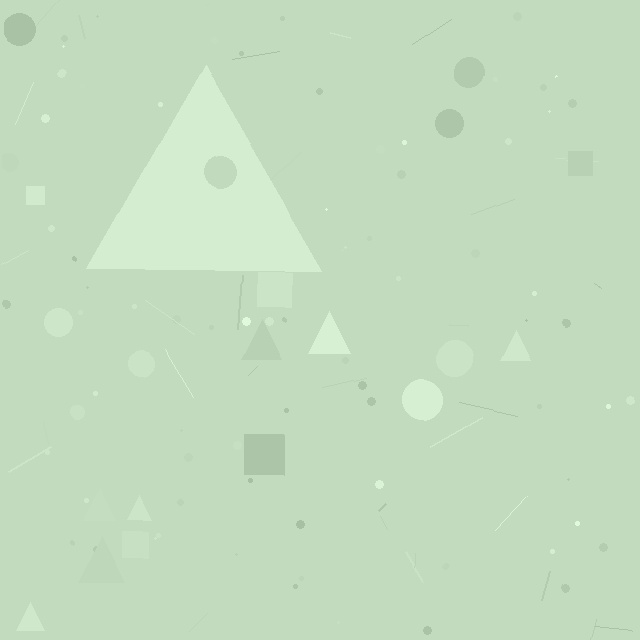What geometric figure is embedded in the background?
A triangle is embedded in the background.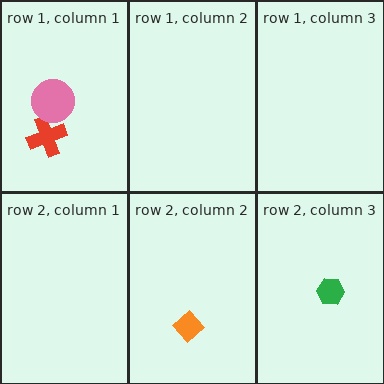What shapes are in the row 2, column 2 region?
The orange diamond.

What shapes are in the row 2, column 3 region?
The green hexagon.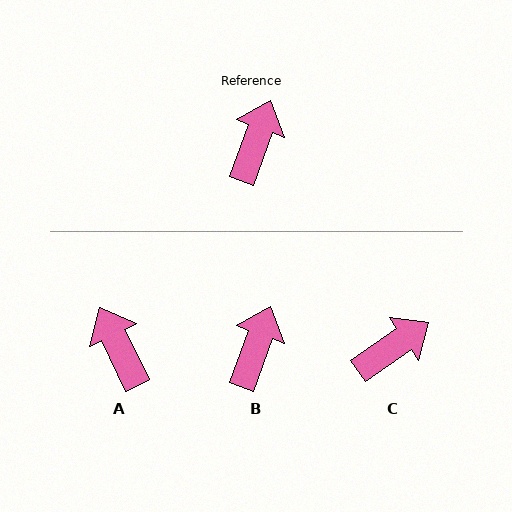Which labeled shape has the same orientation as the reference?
B.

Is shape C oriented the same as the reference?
No, it is off by about 35 degrees.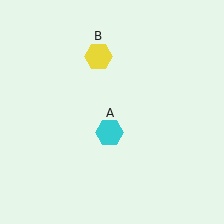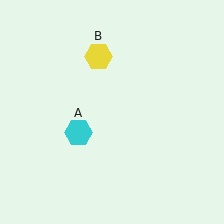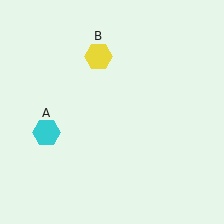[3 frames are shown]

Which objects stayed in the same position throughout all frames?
Yellow hexagon (object B) remained stationary.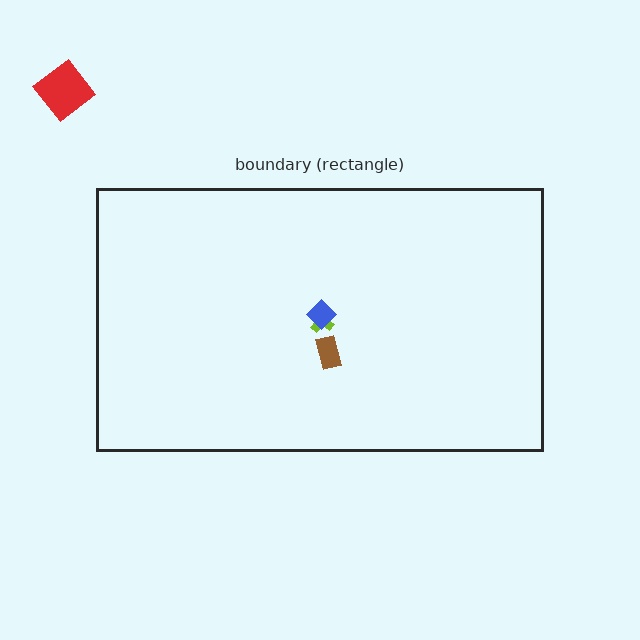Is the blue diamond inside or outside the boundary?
Inside.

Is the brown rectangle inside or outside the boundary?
Inside.